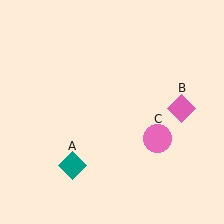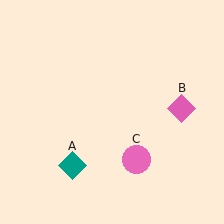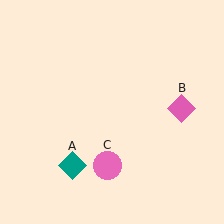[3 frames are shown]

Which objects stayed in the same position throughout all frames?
Teal diamond (object A) and pink diamond (object B) remained stationary.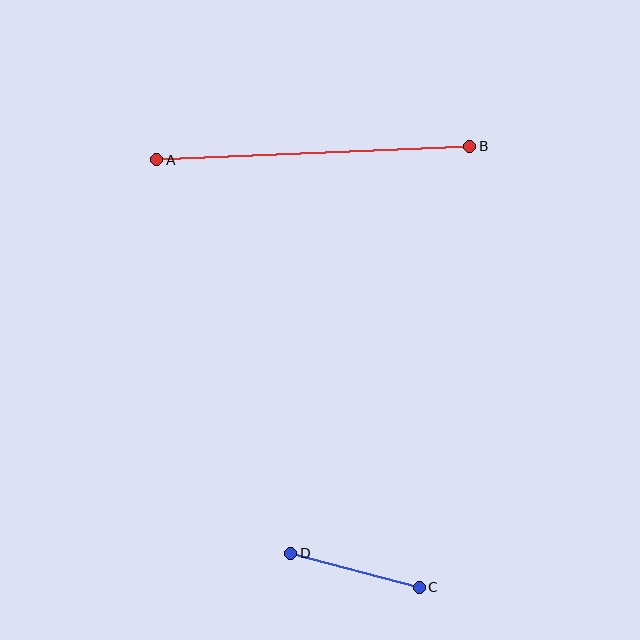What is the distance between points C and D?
The distance is approximately 132 pixels.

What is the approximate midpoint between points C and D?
The midpoint is at approximately (355, 570) pixels.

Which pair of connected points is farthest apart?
Points A and B are farthest apart.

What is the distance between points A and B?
The distance is approximately 313 pixels.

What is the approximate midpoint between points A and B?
The midpoint is at approximately (313, 153) pixels.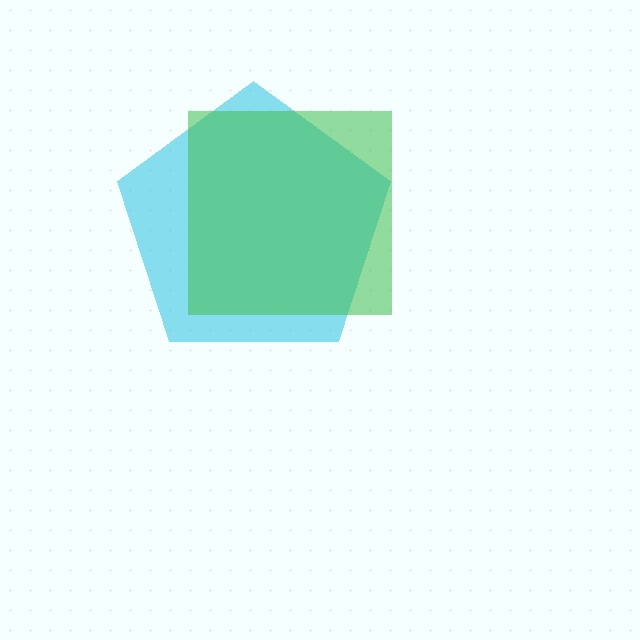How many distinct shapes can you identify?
There are 2 distinct shapes: a cyan pentagon, a green square.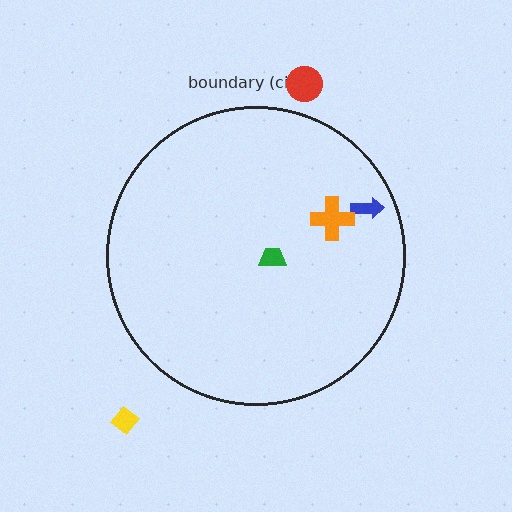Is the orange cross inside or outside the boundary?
Inside.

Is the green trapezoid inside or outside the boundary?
Inside.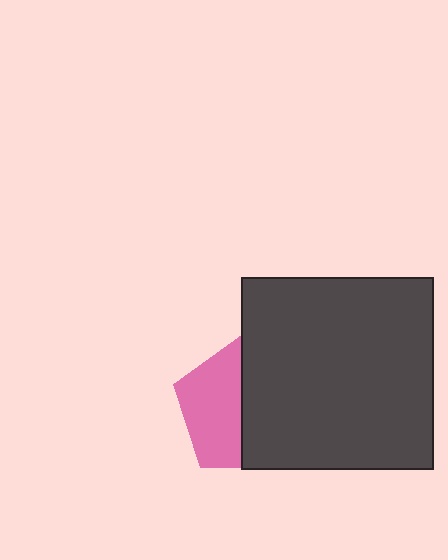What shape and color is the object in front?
The object in front is a dark gray square.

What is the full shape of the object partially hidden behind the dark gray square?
The partially hidden object is a pink pentagon.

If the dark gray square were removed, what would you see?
You would see the complete pink pentagon.